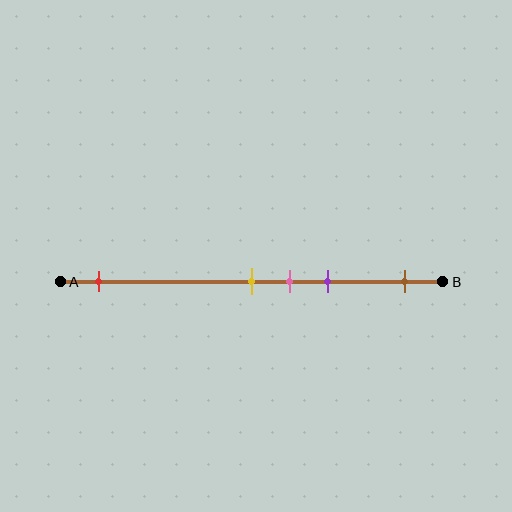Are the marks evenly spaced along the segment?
No, the marks are not evenly spaced.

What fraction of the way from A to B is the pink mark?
The pink mark is approximately 60% (0.6) of the way from A to B.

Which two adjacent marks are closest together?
The yellow and pink marks are the closest adjacent pair.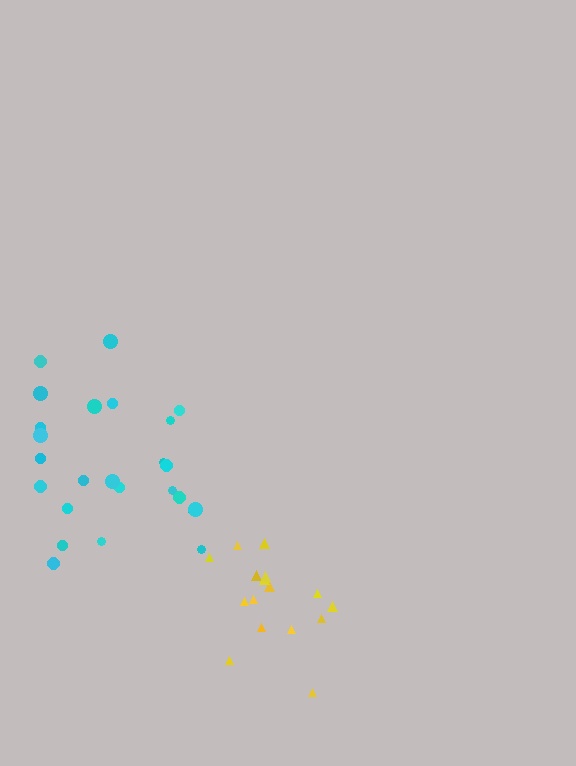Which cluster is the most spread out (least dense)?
Cyan.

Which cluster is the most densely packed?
Yellow.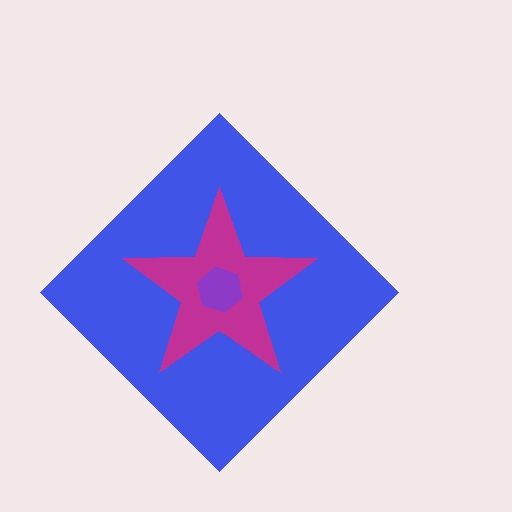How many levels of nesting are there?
3.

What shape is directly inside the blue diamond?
The magenta star.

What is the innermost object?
The purple hexagon.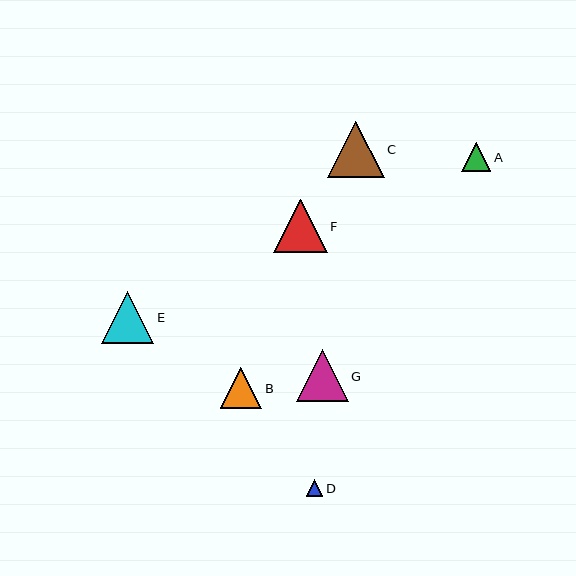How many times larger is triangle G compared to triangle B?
Triangle G is approximately 1.2 times the size of triangle B.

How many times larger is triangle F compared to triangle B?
Triangle F is approximately 1.3 times the size of triangle B.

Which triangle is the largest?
Triangle C is the largest with a size of approximately 56 pixels.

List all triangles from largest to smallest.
From largest to smallest: C, F, G, E, B, A, D.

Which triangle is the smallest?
Triangle D is the smallest with a size of approximately 17 pixels.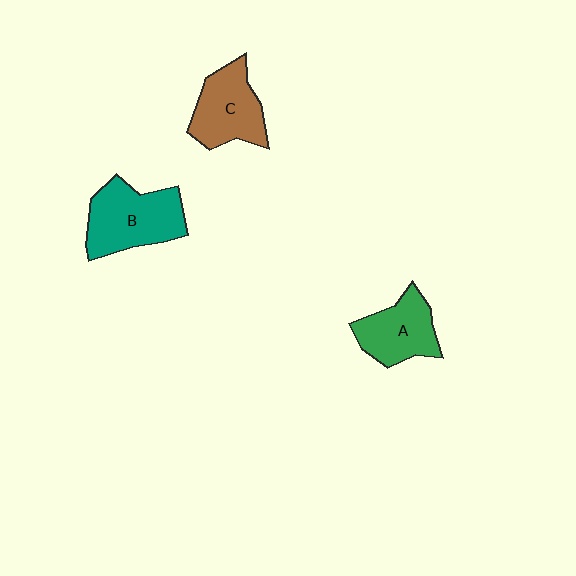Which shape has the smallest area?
Shape A (green).